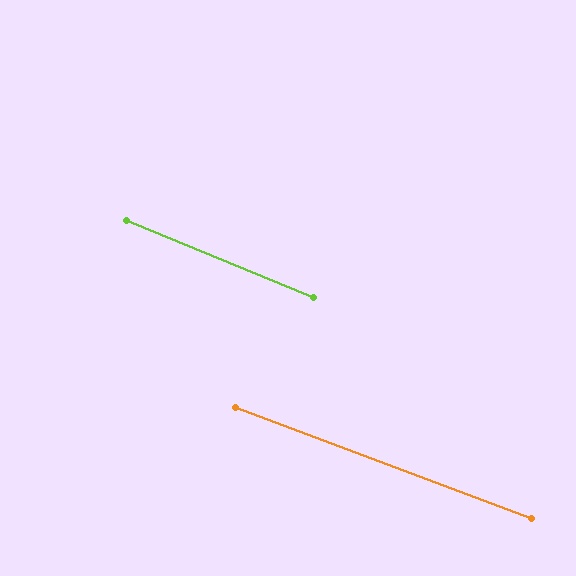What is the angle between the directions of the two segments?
Approximately 2 degrees.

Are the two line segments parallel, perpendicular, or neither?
Parallel — their directions differ by only 1.9°.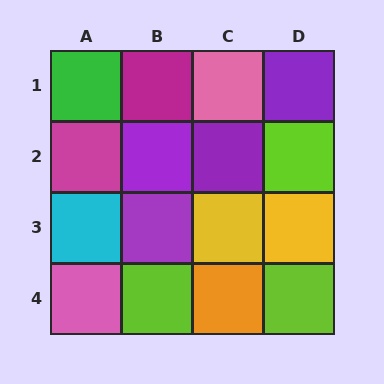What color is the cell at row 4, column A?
Pink.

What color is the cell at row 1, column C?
Pink.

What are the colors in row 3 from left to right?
Cyan, purple, yellow, yellow.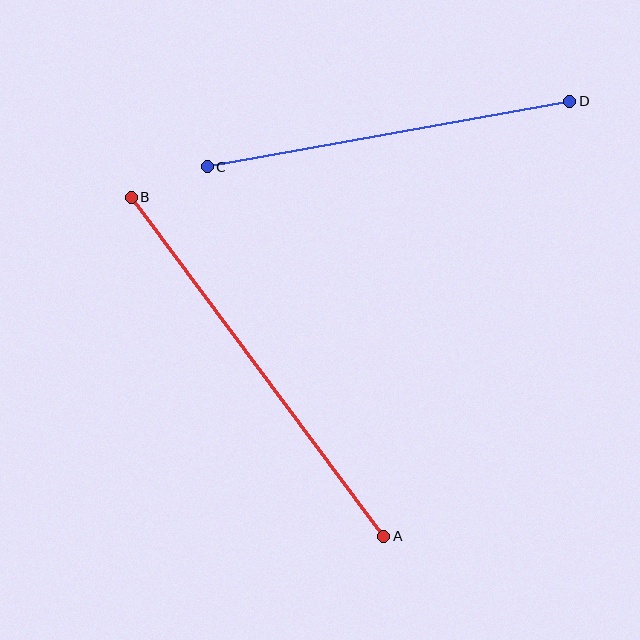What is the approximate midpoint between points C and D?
The midpoint is at approximately (388, 134) pixels.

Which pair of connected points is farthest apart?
Points A and B are farthest apart.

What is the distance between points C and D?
The distance is approximately 369 pixels.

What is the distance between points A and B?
The distance is approximately 423 pixels.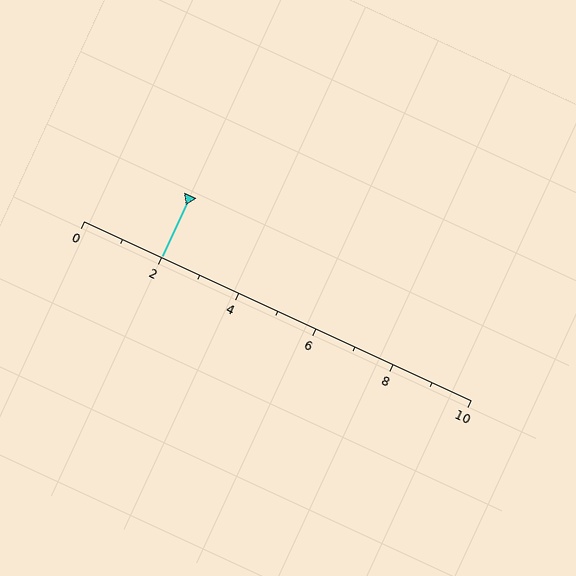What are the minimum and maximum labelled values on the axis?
The axis runs from 0 to 10.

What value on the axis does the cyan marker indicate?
The marker indicates approximately 2.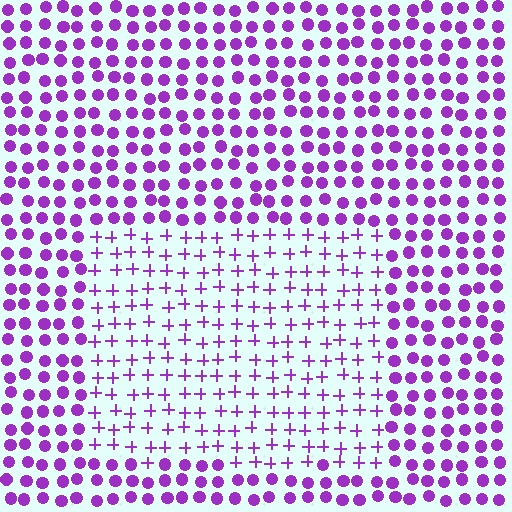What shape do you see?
I see a rectangle.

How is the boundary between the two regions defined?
The boundary is defined by a change in element shape: plus signs inside vs. circles outside. All elements share the same color and spacing.